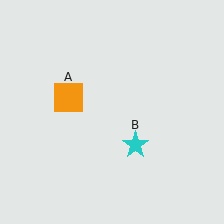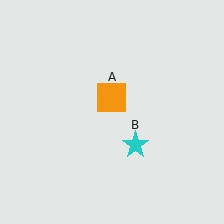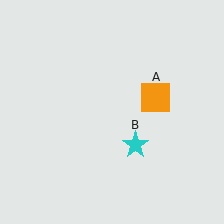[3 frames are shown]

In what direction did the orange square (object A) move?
The orange square (object A) moved right.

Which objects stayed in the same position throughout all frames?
Cyan star (object B) remained stationary.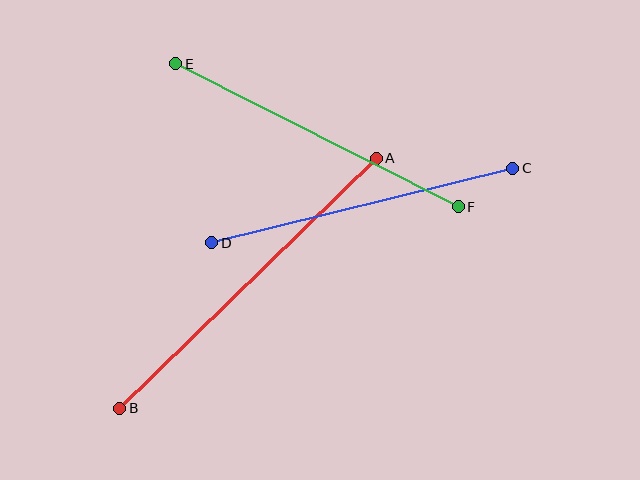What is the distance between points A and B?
The distance is approximately 358 pixels.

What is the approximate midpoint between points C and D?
The midpoint is at approximately (362, 205) pixels.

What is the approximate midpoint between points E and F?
The midpoint is at approximately (317, 135) pixels.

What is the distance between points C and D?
The distance is approximately 310 pixels.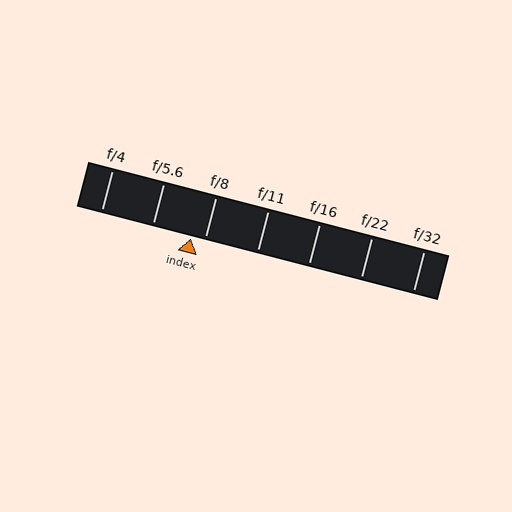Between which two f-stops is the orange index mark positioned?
The index mark is between f/5.6 and f/8.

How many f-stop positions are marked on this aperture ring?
There are 7 f-stop positions marked.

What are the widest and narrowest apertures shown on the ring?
The widest aperture shown is f/4 and the narrowest is f/32.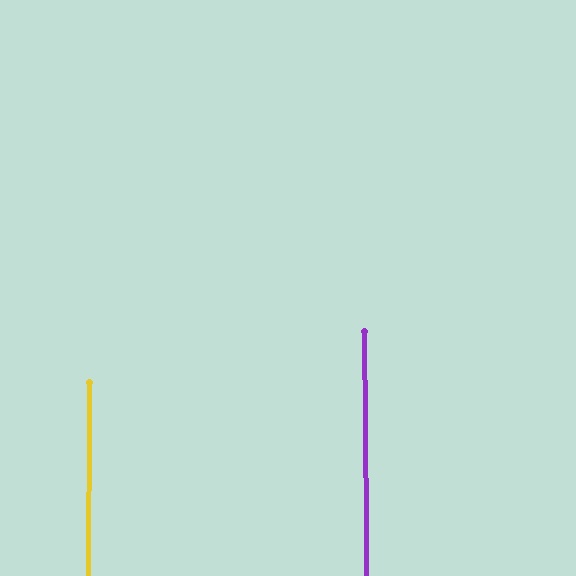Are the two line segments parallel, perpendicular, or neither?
Parallel — their directions differ by only 0.8°.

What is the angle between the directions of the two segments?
Approximately 1 degree.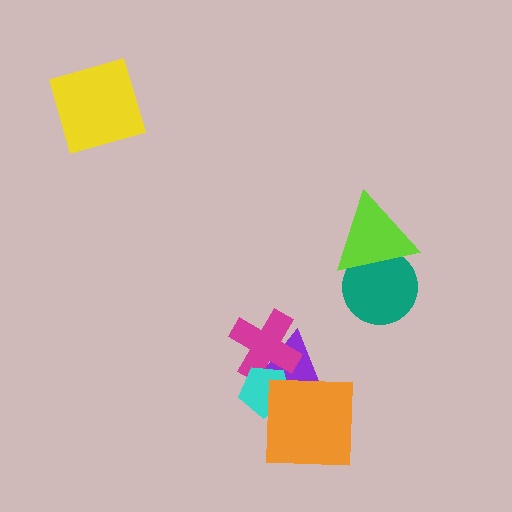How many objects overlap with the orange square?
2 objects overlap with the orange square.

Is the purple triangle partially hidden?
Yes, it is partially covered by another shape.